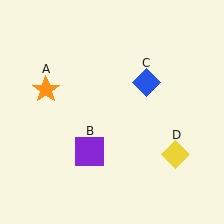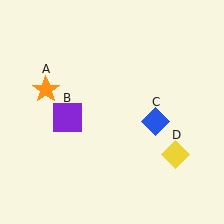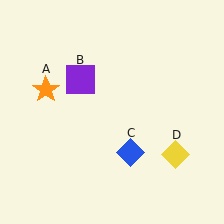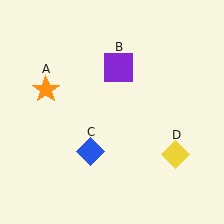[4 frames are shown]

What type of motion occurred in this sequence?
The purple square (object B), blue diamond (object C) rotated clockwise around the center of the scene.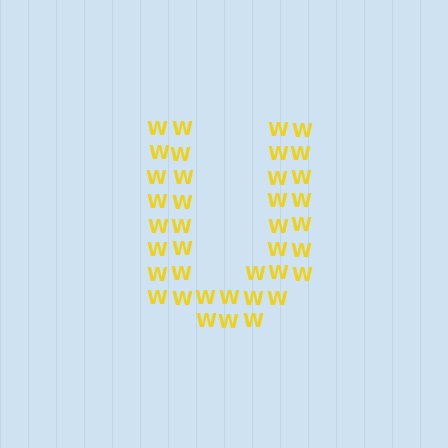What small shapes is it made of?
It is made of small letter W's.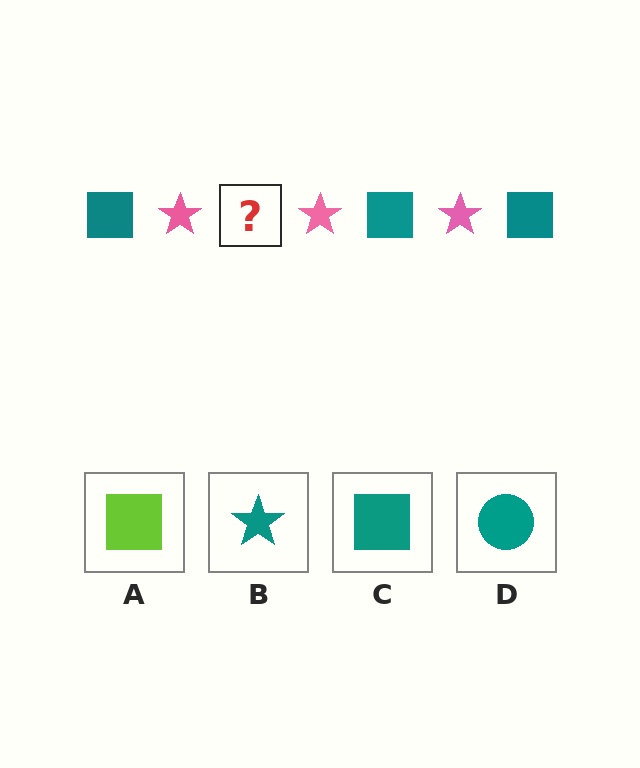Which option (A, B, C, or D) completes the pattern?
C.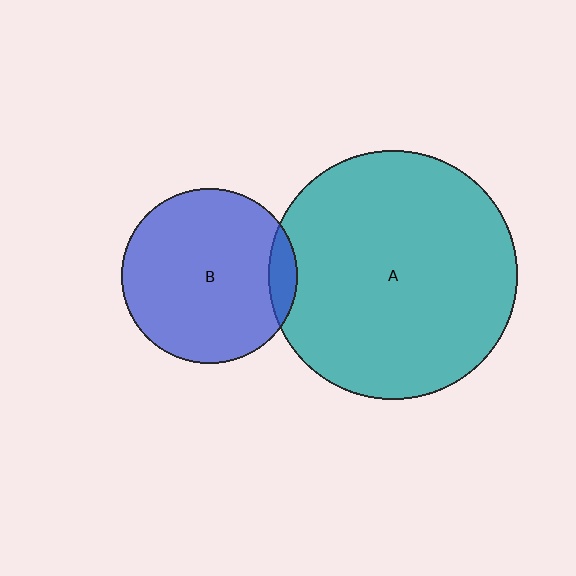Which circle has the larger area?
Circle A (teal).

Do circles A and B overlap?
Yes.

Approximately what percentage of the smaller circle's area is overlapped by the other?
Approximately 10%.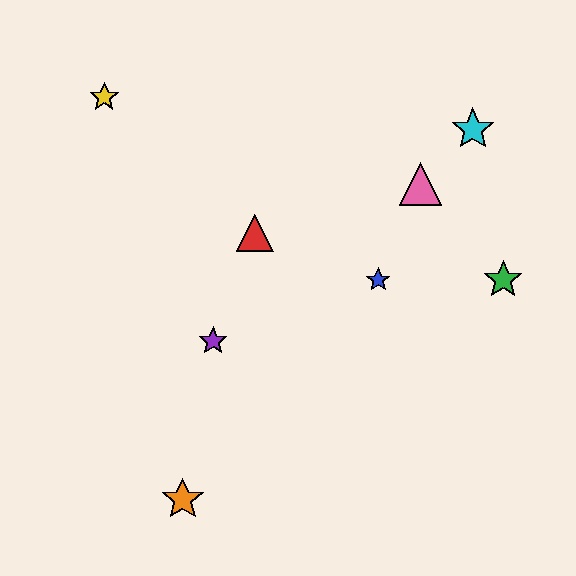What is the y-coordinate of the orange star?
The orange star is at y≈499.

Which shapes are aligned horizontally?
The blue star, the green star are aligned horizontally.